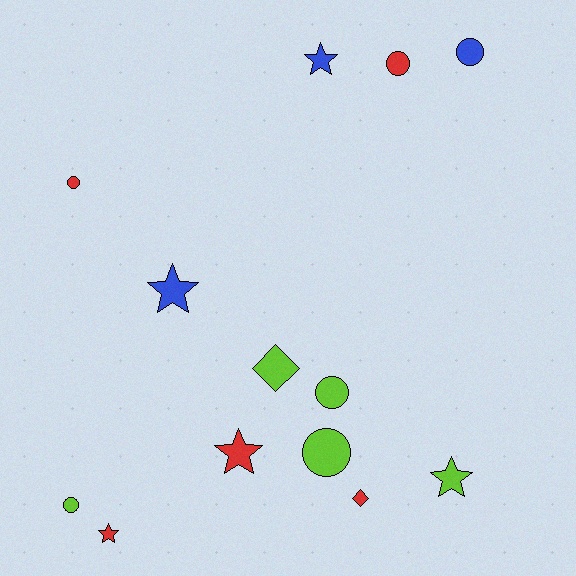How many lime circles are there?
There are 3 lime circles.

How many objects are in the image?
There are 13 objects.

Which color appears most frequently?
Lime, with 5 objects.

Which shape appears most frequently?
Circle, with 6 objects.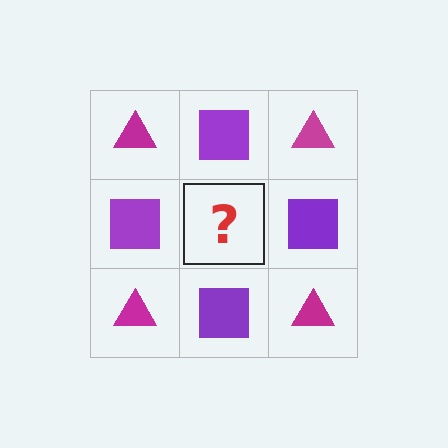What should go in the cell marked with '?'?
The missing cell should contain a magenta triangle.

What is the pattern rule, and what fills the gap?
The rule is that it alternates magenta triangle and purple square in a checkerboard pattern. The gap should be filled with a magenta triangle.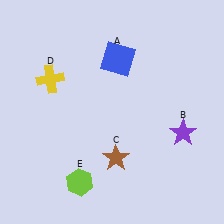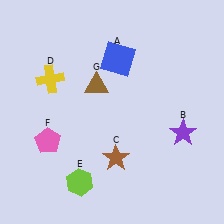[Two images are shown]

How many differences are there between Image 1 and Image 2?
There are 2 differences between the two images.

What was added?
A pink pentagon (F), a brown triangle (G) were added in Image 2.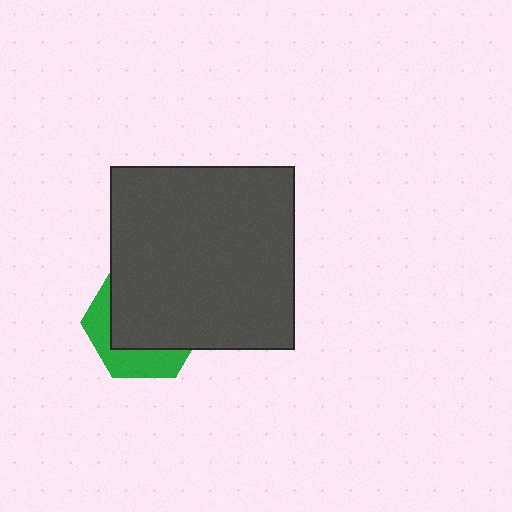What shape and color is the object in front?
The object in front is a dark gray square.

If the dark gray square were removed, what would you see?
You would see the complete green hexagon.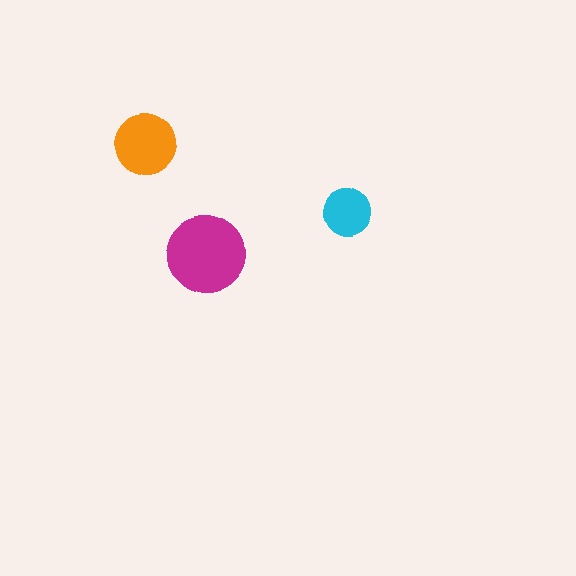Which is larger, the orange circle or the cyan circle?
The orange one.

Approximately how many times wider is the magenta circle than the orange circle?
About 1.5 times wider.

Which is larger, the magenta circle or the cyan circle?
The magenta one.